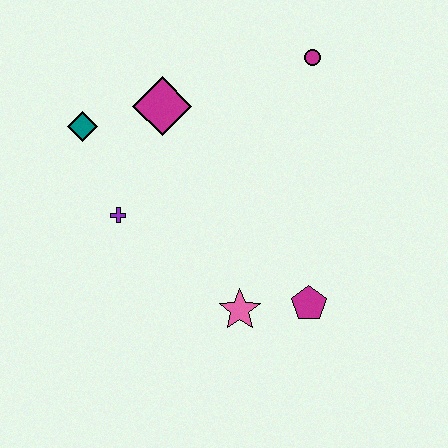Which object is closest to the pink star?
The magenta pentagon is closest to the pink star.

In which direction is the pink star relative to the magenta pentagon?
The pink star is to the left of the magenta pentagon.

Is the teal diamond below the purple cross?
No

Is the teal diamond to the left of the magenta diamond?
Yes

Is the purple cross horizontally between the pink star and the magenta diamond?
No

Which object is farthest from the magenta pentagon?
The teal diamond is farthest from the magenta pentagon.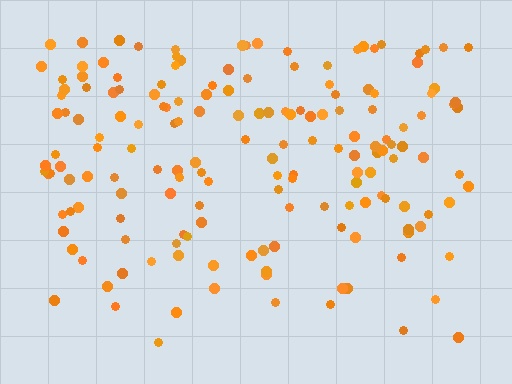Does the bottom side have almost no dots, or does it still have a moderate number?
Still a moderate number, just noticeably fewer than the top.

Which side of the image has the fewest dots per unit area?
The bottom.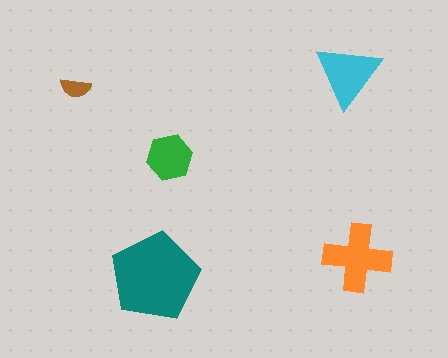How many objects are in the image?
There are 5 objects in the image.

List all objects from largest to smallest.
The teal pentagon, the orange cross, the cyan triangle, the green hexagon, the brown semicircle.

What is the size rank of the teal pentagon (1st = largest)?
1st.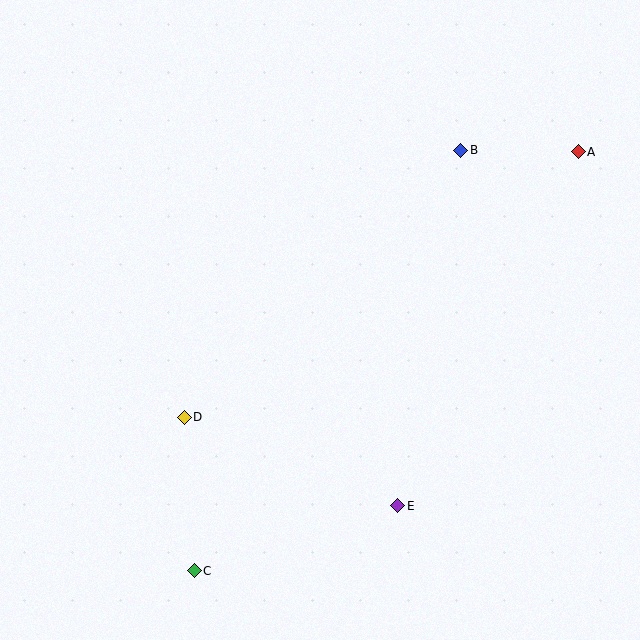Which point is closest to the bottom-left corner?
Point C is closest to the bottom-left corner.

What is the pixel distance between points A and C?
The distance between A and C is 568 pixels.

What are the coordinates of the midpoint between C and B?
The midpoint between C and B is at (328, 360).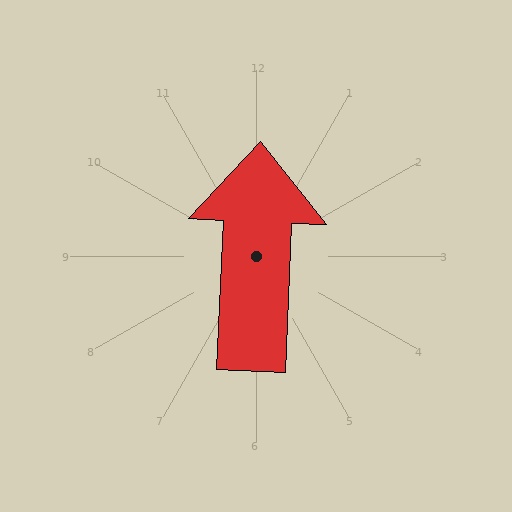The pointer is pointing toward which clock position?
Roughly 12 o'clock.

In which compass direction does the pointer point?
North.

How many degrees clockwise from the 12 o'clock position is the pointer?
Approximately 2 degrees.